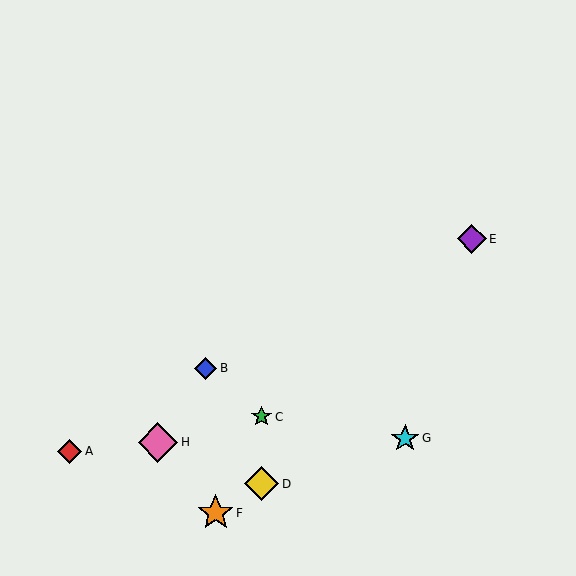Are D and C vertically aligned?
Yes, both are at x≈262.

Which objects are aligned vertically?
Objects C, D are aligned vertically.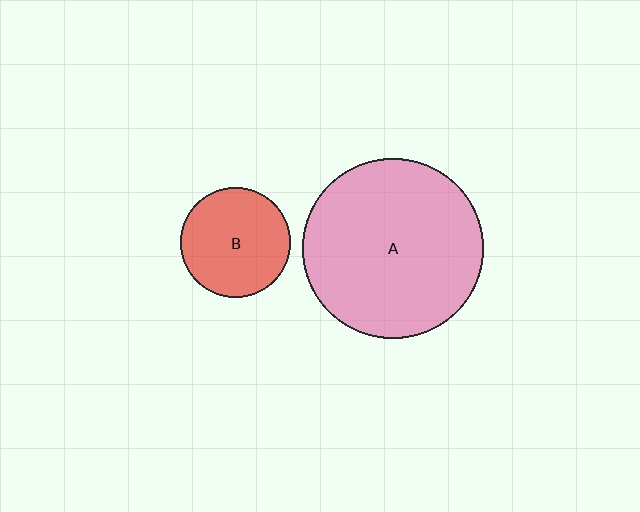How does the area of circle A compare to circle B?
Approximately 2.7 times.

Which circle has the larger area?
Circle A (pink).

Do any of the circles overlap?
No, none of the circles overlap.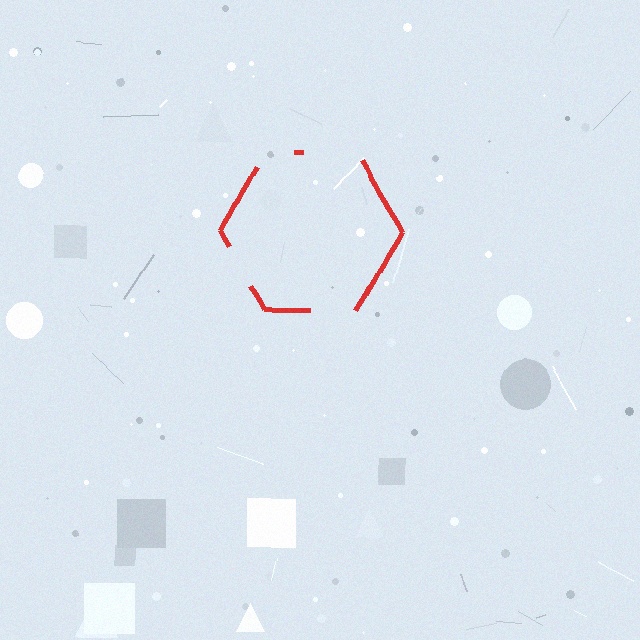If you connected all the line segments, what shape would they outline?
They would outline a hexagon.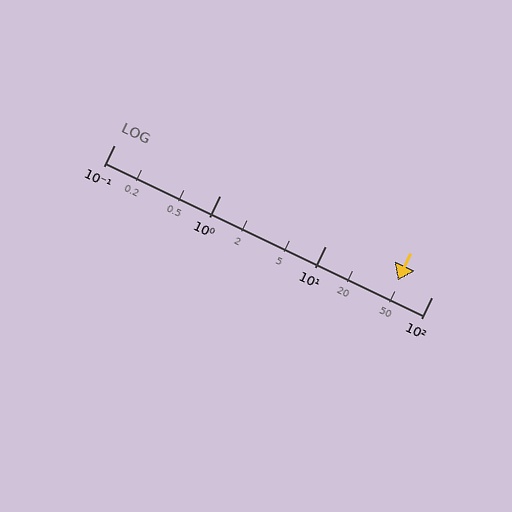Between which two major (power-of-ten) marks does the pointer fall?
The pointer is between 10 and 100.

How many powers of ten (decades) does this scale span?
The scale spans 3 decades, from 0.1 to 100.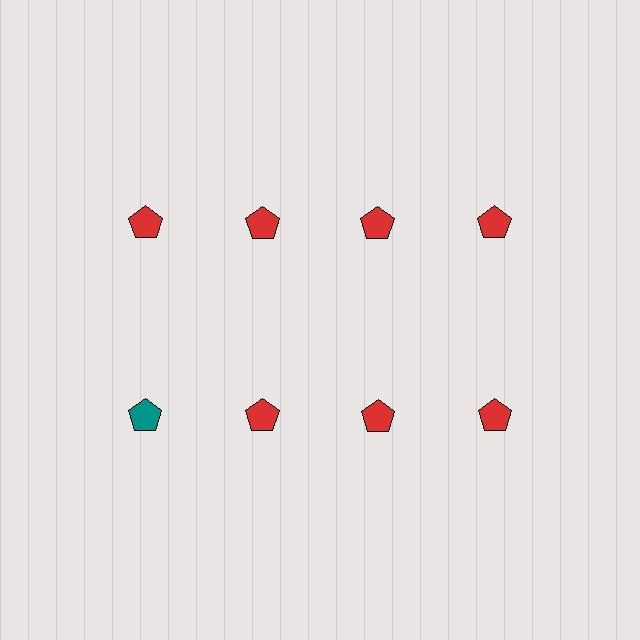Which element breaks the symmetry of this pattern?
The teal pentagon in the second row, leftmost column breaks the symmetry. All other shapes are red pentagons.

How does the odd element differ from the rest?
It has a different color: teal instead of red.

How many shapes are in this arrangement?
There are 8 shapes arranged in a grid pattern.